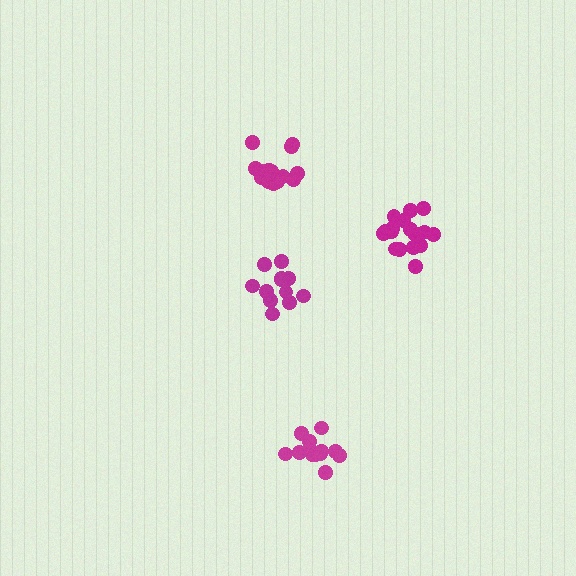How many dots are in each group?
Group 1: 18 dots, Group 2: 12 dots, Group 3: 14 dots, Group 4: 17 dots (61 total).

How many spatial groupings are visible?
There are 4 spatial groupings.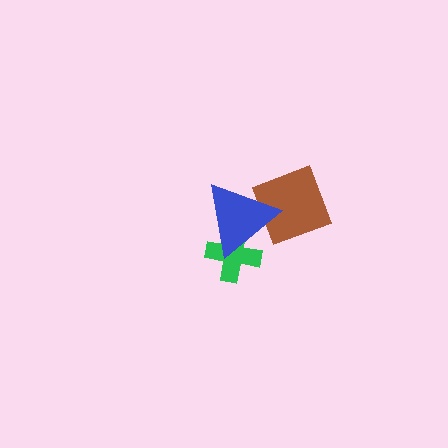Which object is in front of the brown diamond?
The blue triangle is in front of the brown diamond.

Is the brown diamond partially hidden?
Yes, it is partially covered by another shape.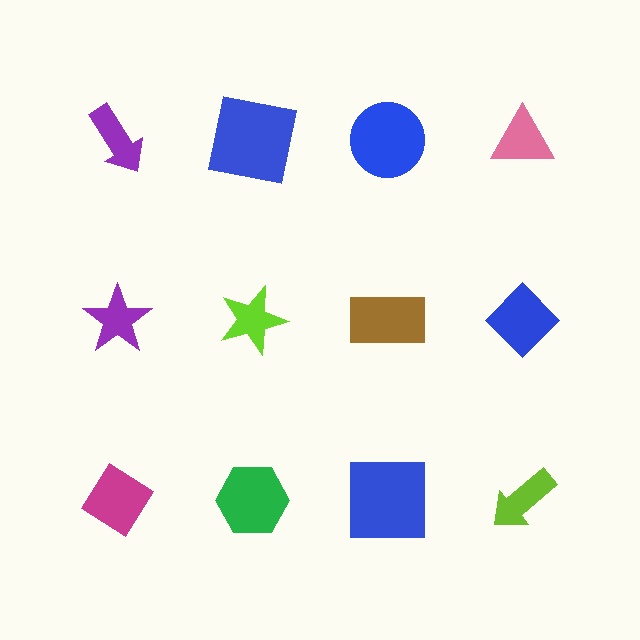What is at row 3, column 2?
A green hexagon.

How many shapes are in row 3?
4 shapes.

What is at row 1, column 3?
A blue circle.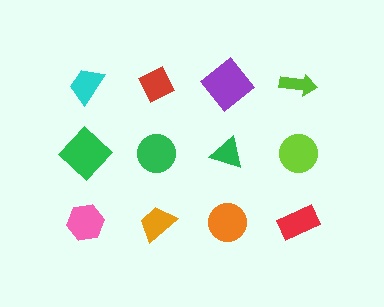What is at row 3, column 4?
A red rectangle.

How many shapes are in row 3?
4 shapes.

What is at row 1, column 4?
A lime arrow.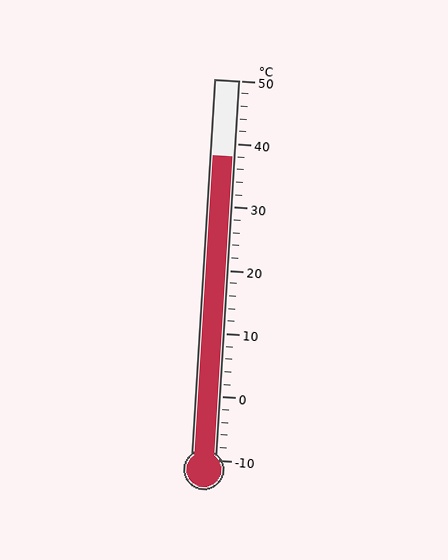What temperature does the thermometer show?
The thermometer shows approximately 38°C.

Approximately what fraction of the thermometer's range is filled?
The thermometer is filled to approximately 80% of its range.